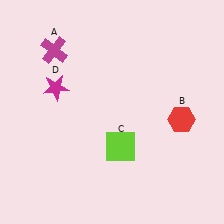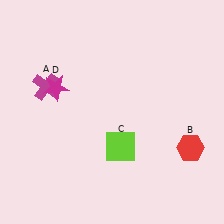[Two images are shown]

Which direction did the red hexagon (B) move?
The red hexagon (B) moved down.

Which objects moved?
The objects that moved are: the magenta cross (A), the red hexagon (B).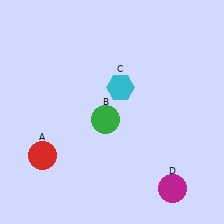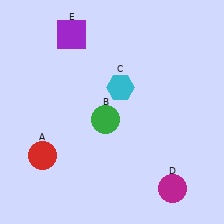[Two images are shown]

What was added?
A purple square (E) was added in Image 2.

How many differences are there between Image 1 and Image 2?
There is 1 difference between the two images.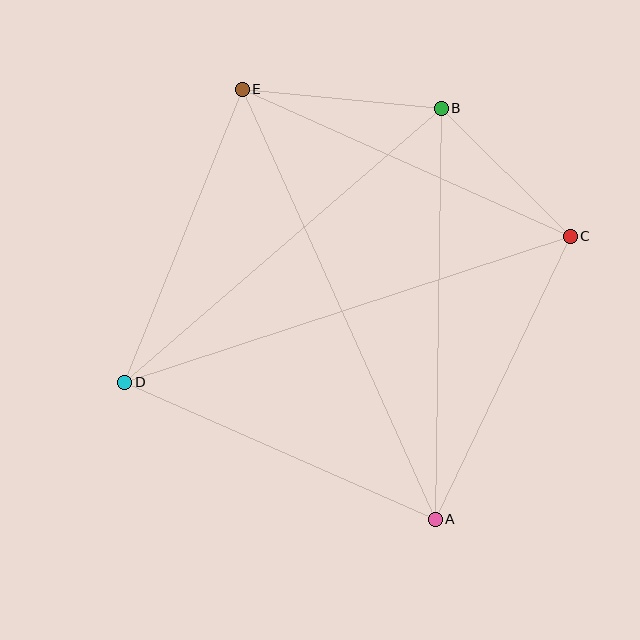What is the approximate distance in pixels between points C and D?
The distance between C and D is approximately 469 pixels.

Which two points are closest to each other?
Points B and C are closest to each other.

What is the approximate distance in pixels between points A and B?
The distance between A and B is approximately 411 pixels.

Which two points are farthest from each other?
Points A and E are farthest from each other.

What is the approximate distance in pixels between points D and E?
The distance between D and E is approximately 316 pixels.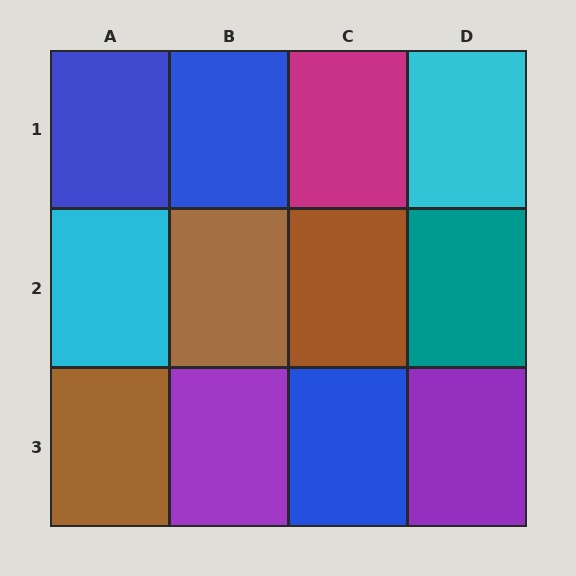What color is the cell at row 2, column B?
Brown.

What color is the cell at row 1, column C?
Magenta.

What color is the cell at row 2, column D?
Teal.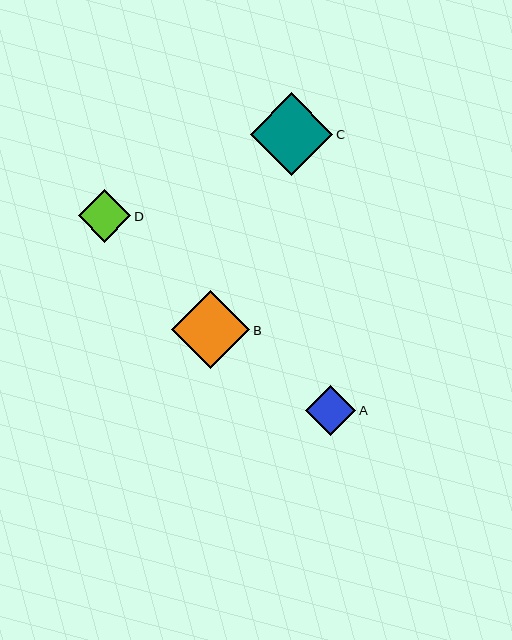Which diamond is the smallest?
Diamond A is the smallest with a size of approximately 50 pixels.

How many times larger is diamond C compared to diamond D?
Diamond C is approximately 1.6 times the size of diamond D.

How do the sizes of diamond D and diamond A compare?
Diamond D and diamond A are approximately the same size.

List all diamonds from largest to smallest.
From largest to smallest: C, B, D, A.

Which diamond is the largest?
Diamond C is the largest with a size of approximately 83 pixels.